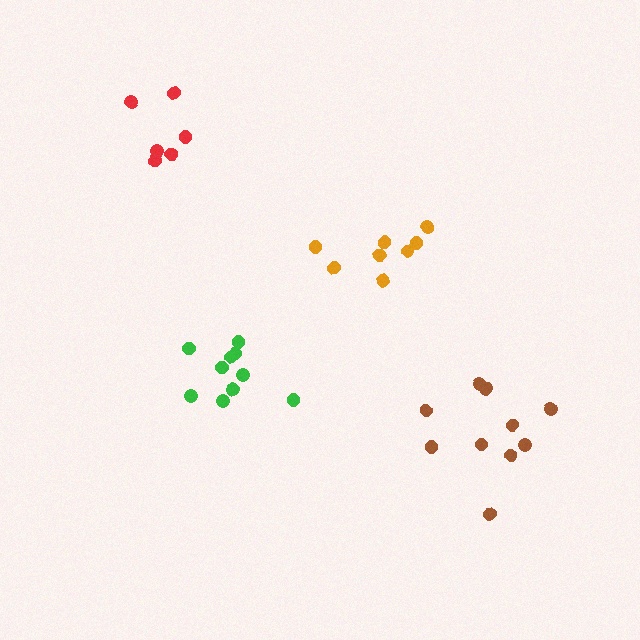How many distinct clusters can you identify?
There are 4 distinct clusters.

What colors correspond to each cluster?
The clusters are colored: orange, green, brown, red.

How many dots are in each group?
Group 1: 8 dots, Group 2: 10 dots, Group 3: 10 dots, Group 4: 6 dots (34 total).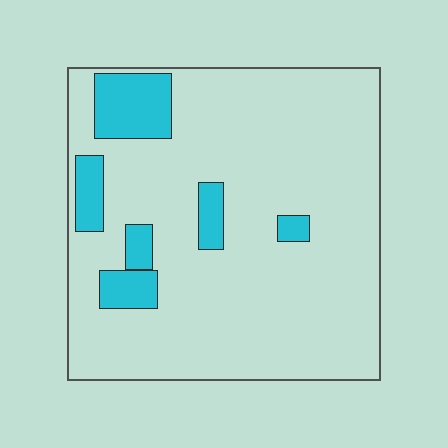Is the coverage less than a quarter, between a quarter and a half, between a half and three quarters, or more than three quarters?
Less than a quarter.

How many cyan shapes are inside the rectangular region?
6.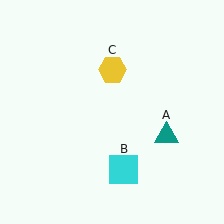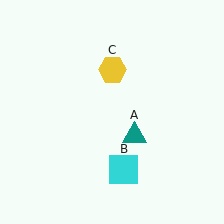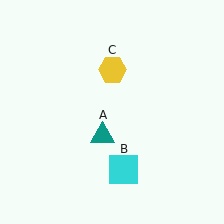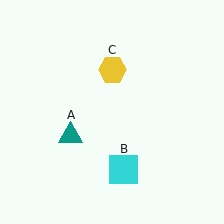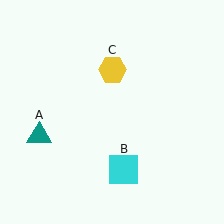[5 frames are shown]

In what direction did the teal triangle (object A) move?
The teal triangle (object A) moved left.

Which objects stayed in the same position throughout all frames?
Cyan square (object B) and yellow hexagon (object C) remained stationary.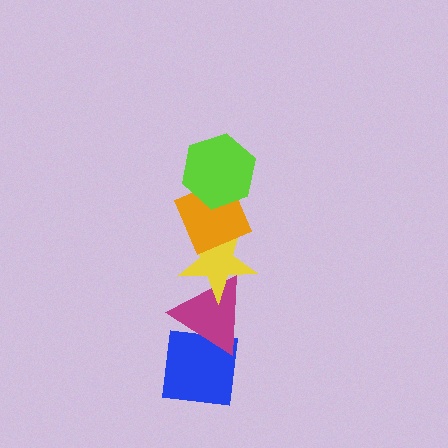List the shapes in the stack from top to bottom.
From top to bottom: the lime hexagon, the orange diamond, the yellow star, the magenta triangle, the blue square.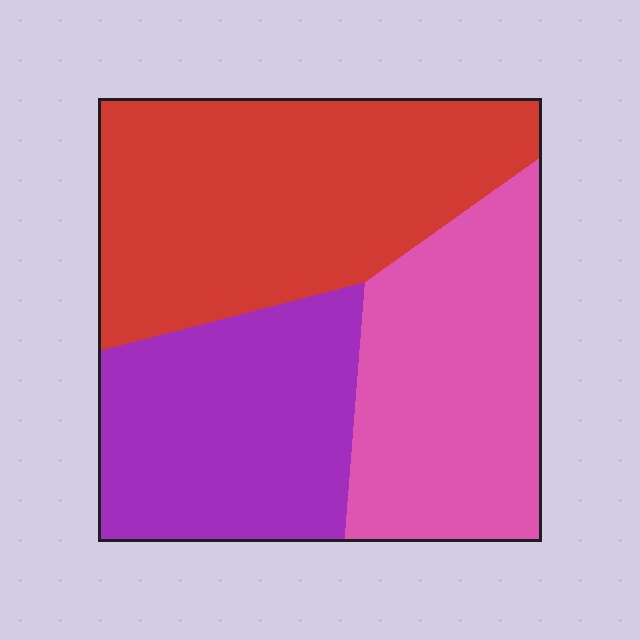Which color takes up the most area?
Red, at roughly 40%.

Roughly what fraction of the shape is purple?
Purple covers roughly 30% of the shape.